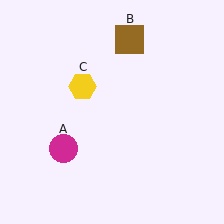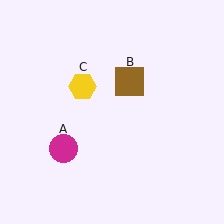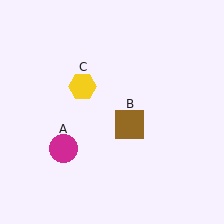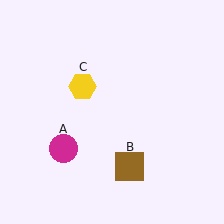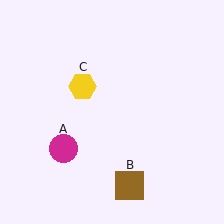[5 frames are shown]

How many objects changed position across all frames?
1 object changed position: brown square (object B).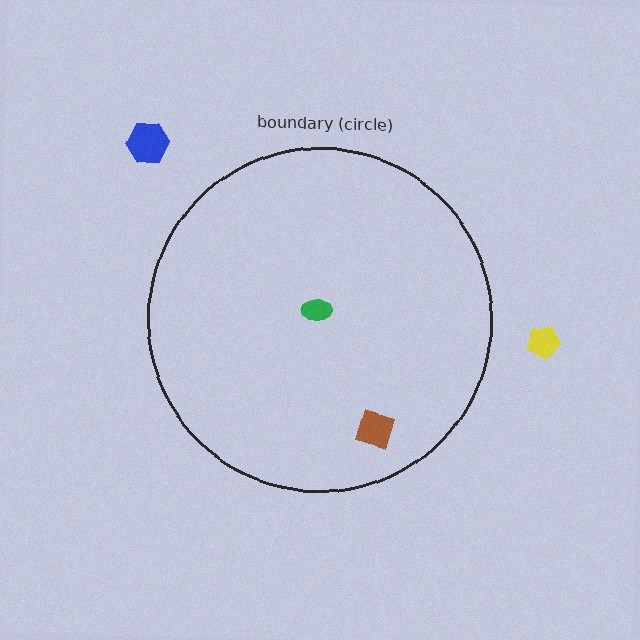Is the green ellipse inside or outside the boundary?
Inside.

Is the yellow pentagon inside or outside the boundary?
Outside.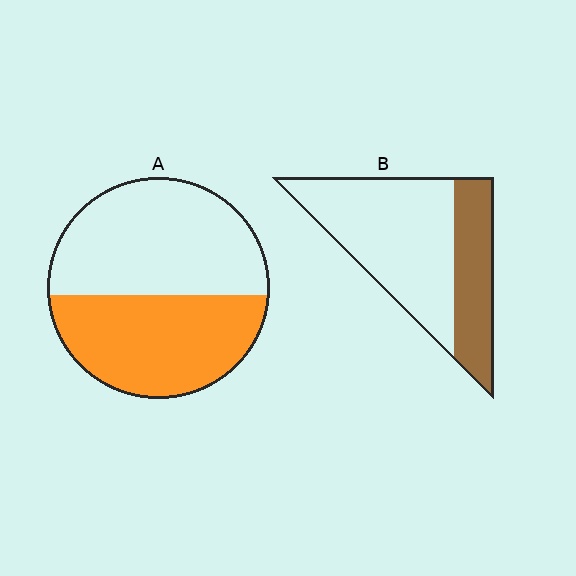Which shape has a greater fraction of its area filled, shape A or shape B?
Shape A.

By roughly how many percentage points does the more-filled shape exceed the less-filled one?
By roughly 15 percentage points (A over B).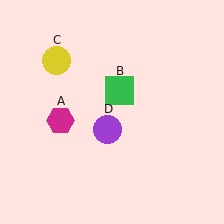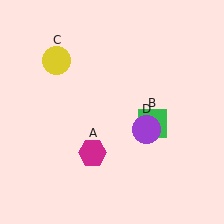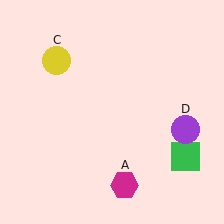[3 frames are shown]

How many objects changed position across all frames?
3 objects changed position: magenta hexagon (object A), green square (object B), purple circle (object D).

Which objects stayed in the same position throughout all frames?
Yellow circle (object C) remained stationary.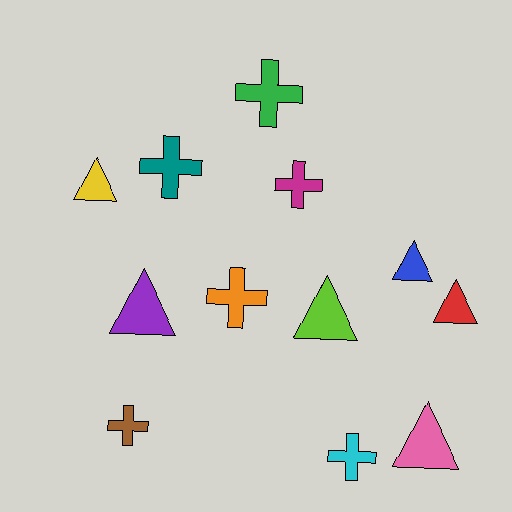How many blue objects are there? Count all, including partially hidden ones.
There is 1 blue object.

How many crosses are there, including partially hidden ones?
There are 6 crosses.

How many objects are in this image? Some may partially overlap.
There are 12 objects.